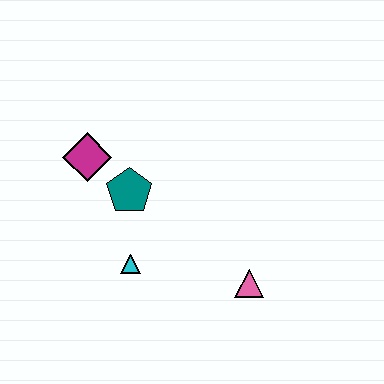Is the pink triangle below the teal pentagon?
Yes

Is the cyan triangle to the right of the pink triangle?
No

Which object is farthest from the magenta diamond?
The pink triangle is farthest from the magenta diamond.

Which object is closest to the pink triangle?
The cyan triangle is closest to the pink triangle.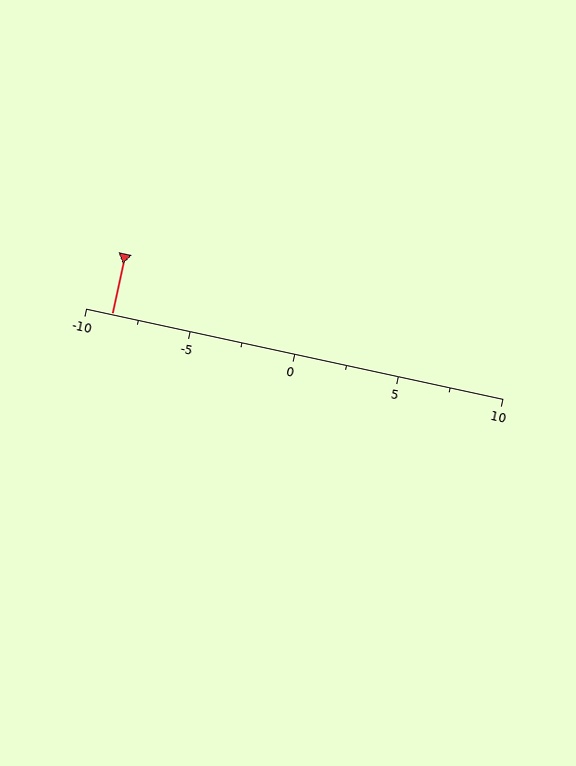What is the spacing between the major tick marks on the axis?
The major ticks are spaced 5 apart.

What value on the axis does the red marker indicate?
The marker indicates approximately -8.8.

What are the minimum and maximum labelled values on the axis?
The axis runs from -10 to 10.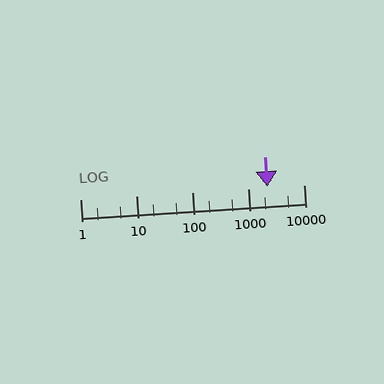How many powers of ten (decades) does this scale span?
The scale spans 4 decades, from 1 to 10000.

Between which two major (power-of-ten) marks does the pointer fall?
The pointer is between 1000 and 10000.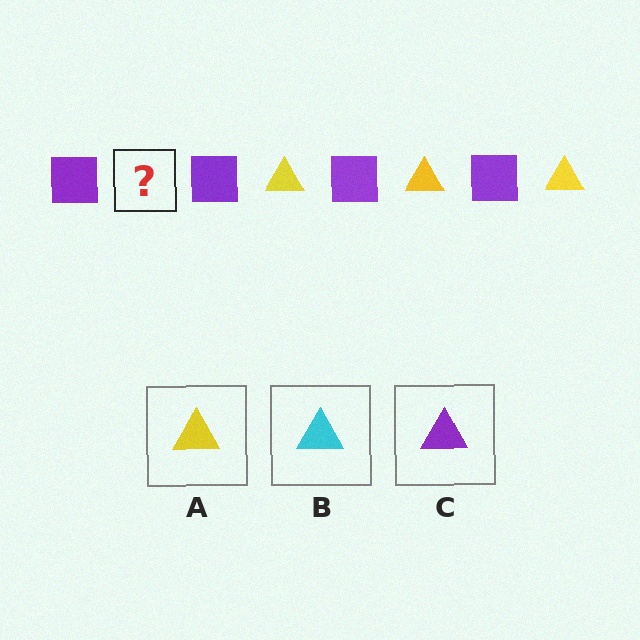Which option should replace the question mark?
Option A.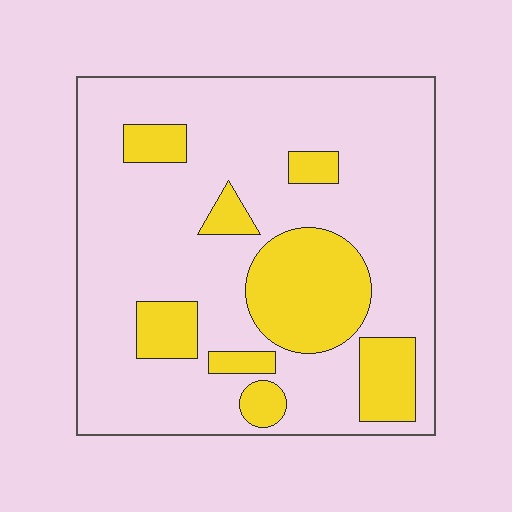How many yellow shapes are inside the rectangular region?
8.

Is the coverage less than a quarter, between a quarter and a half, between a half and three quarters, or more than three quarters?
Less than a quarter.